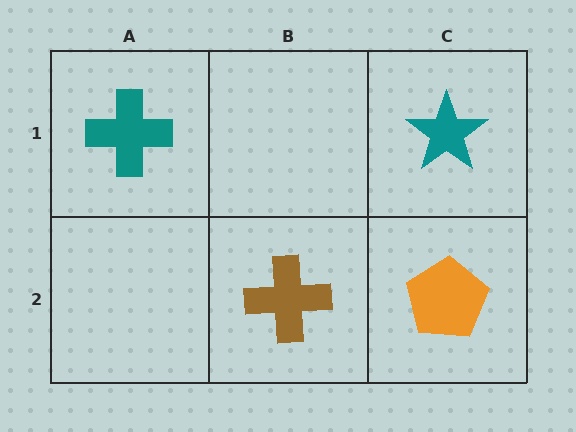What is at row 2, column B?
A brown cross.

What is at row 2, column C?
An orange pentagon.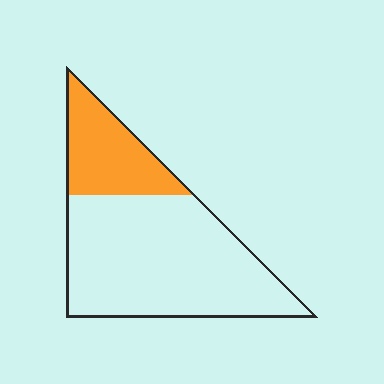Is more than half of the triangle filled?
No.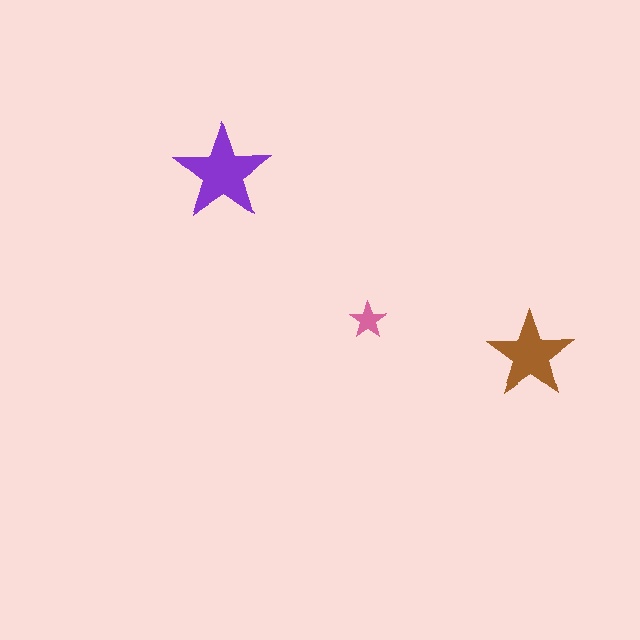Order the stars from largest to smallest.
the purple one, the brown one, the pink one.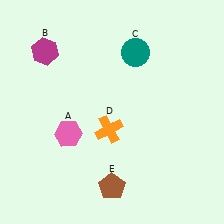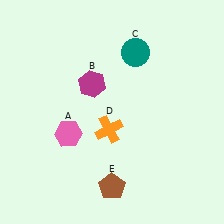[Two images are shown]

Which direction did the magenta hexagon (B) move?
The magenta hexagon (B) moved right.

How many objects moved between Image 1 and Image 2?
1 object moved between the two images.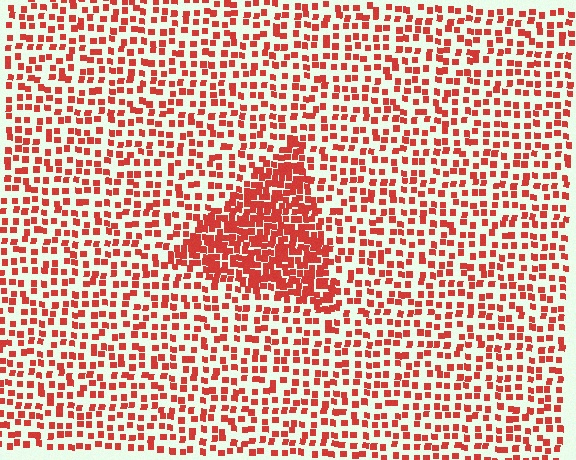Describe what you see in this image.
The image contains small red elements arranged at two different densities. A triangle-shaped region is visible where the elements are more densely packed than the surrounding area.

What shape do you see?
I see a triangle.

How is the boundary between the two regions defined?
The boundary is defined by a change in element density (approximately 2.3x ratio). All elements are the same color, size, and shape.